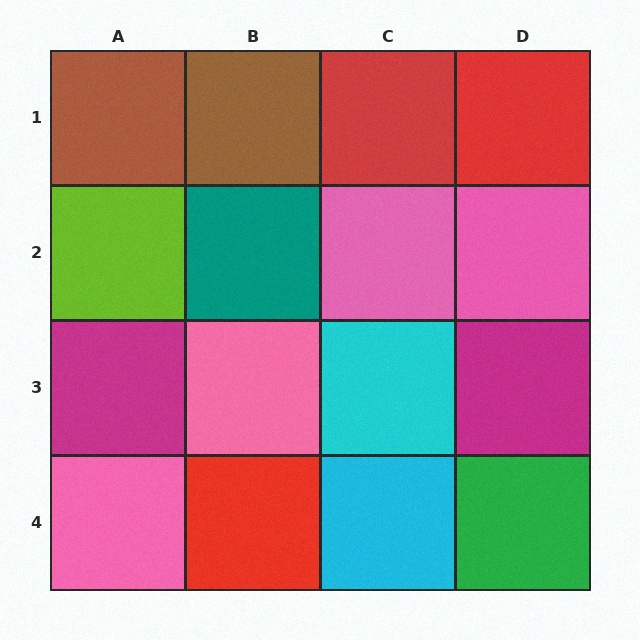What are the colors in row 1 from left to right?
Brown, brown, red, red.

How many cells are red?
3 cells are red.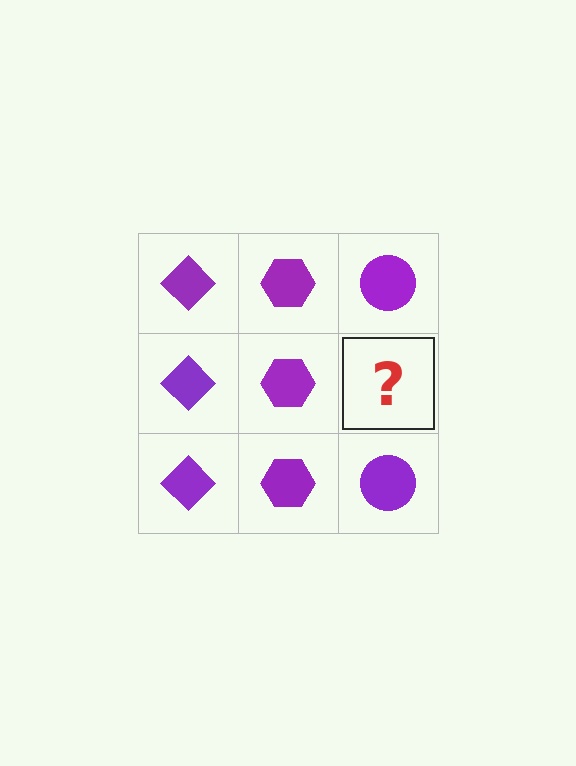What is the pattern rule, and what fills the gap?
The rule is that each column has a consistent shape. The gap should be filled with a purple circle.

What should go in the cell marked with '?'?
The missing cell should contain a purple circle.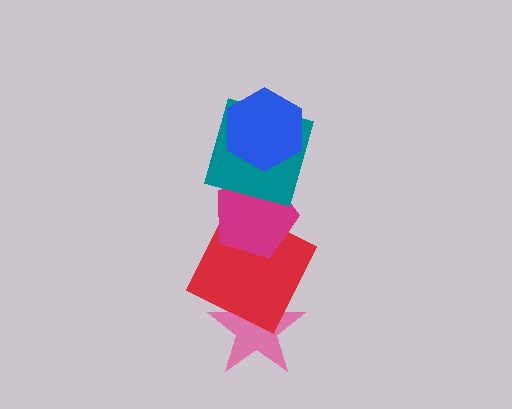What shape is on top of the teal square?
The blue hexagon is on top of the teal square.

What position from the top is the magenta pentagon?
The magenta pentagon is 3rd from the top.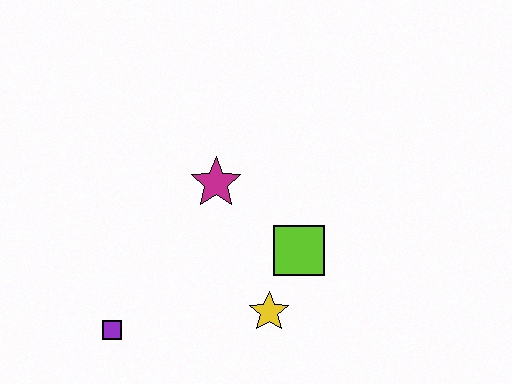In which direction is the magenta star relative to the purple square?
The magenta star is above the purple square.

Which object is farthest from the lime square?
The purple square is farthest from the lime square.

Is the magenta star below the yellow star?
No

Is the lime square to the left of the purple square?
No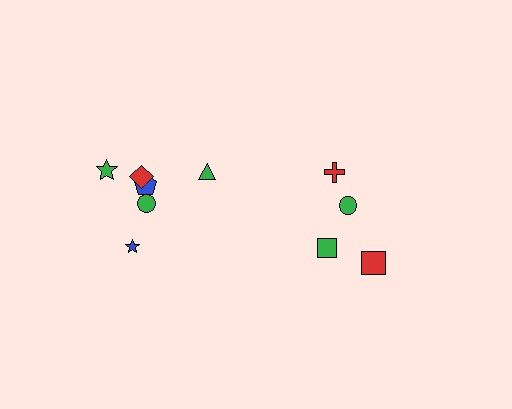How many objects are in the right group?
There are 4 objects.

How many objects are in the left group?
There are 6 objects.